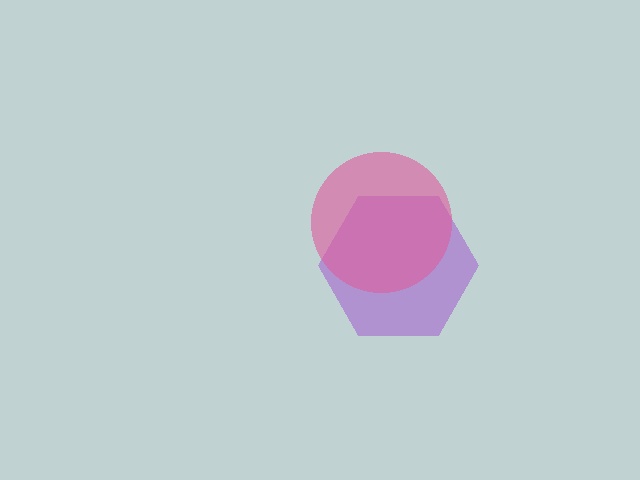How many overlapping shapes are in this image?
There are 2 overlapping shapes in the image.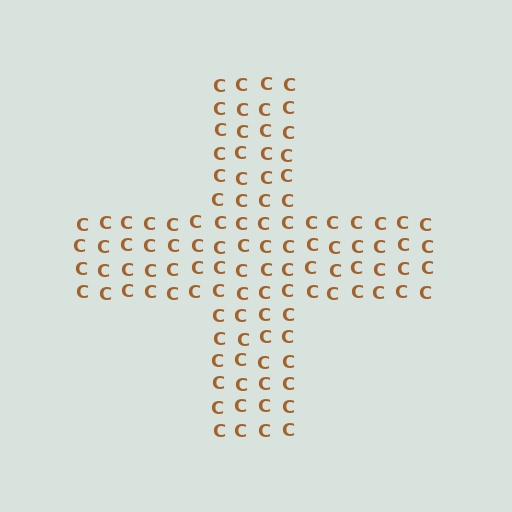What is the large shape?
The large shape is a cross.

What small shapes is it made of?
It is made of small letter C's.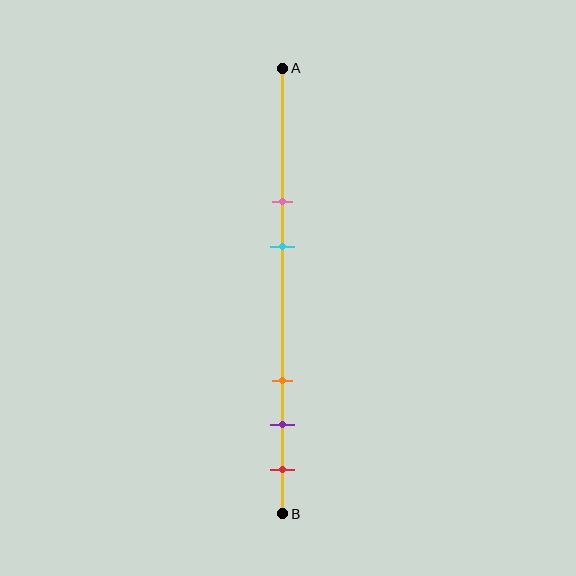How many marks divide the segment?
There are 5 marks dividing the segment.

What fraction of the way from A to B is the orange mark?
The orange mark is approximately 70% (0.7) of the way from A to B.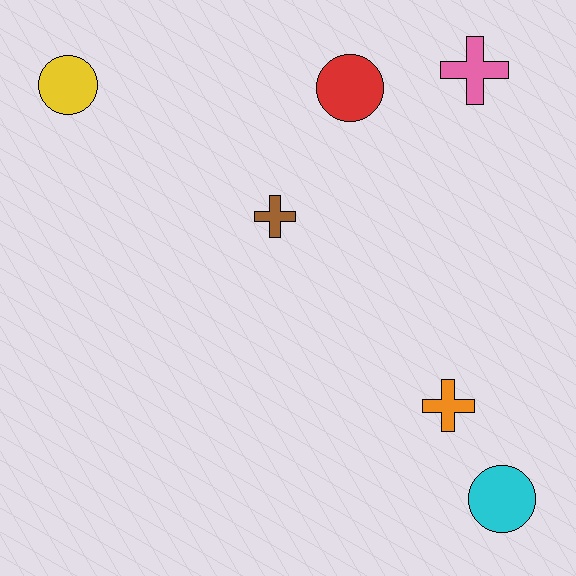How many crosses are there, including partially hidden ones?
There are 3 crosses.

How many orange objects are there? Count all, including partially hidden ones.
There is 1 orange object.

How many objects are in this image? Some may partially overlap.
There are 6 objects.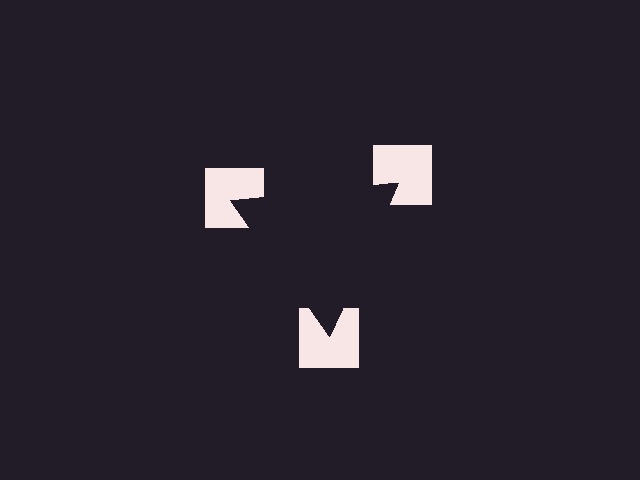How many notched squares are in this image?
There are 3 — one at each vertex of the illusory triangle.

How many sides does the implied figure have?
3 sides.